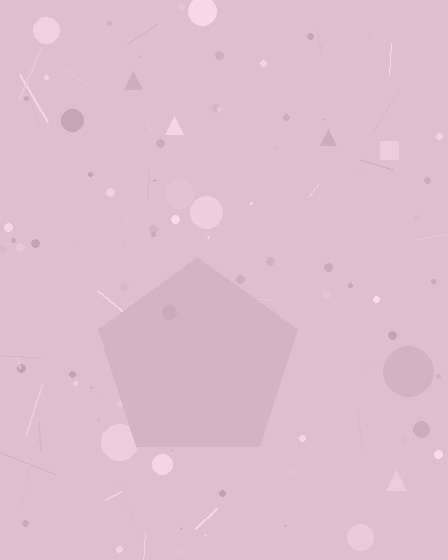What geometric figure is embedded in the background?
A pentagon is embedded in the background.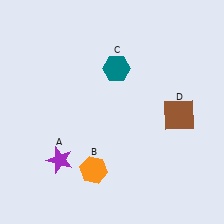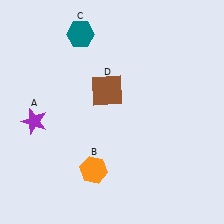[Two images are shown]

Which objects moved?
The objects that moved are: the purple star (A), the teal hexagon (C), the brown square (D).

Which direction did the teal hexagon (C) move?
The teal hexagon (C) moved left.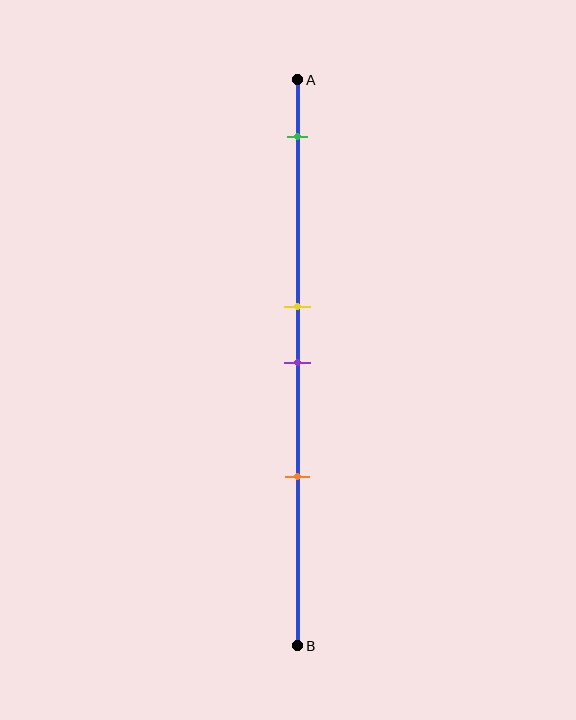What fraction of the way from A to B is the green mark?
The green mark is approximately 10% (0.1) of the way from A to B.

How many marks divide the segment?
There are 4 marks dividing the segment.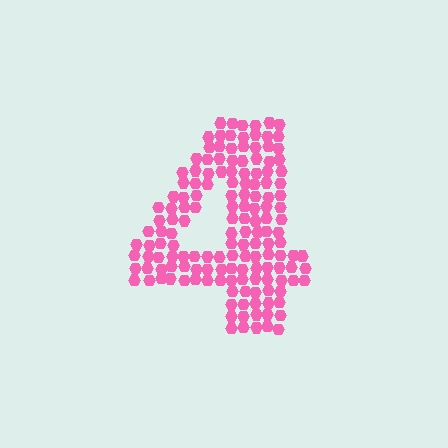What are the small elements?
The small elements are hexagons.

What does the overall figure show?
The overall figure shows the digit 4.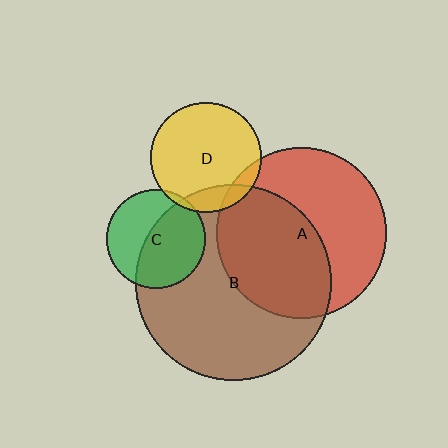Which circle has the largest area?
Circle B (brown).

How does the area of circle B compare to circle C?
Approximately 4.0 times.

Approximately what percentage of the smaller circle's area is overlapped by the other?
Approximately 10%.